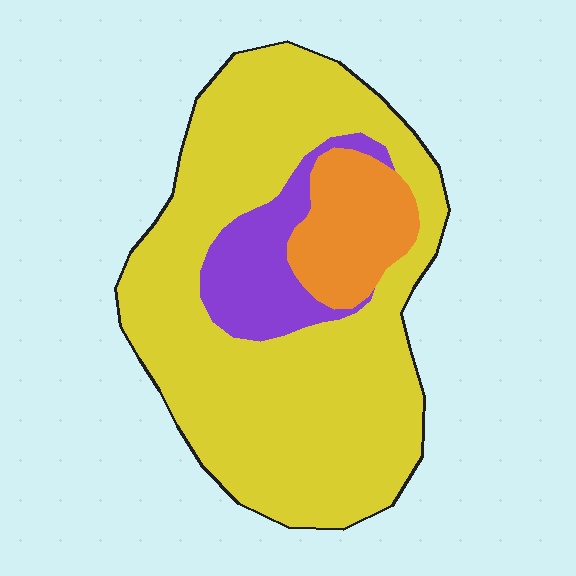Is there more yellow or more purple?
Yellow.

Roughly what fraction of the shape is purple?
Purple takes up less than a quarter of the shape.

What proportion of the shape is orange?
Orange covers 13% of the shape.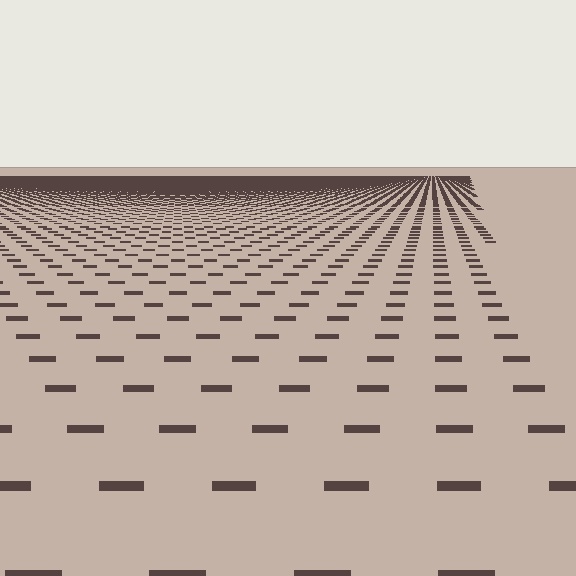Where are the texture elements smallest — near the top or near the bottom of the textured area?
Near the top.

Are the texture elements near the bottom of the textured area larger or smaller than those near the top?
Larger. Near the bottom, elements are closer to the viewer and appear at a bigger on-screen size.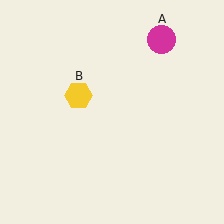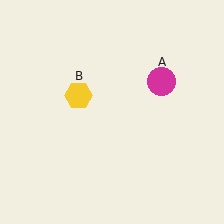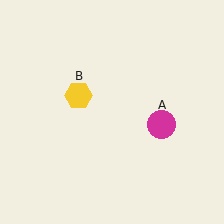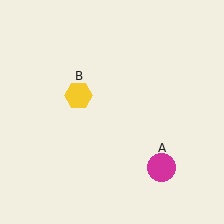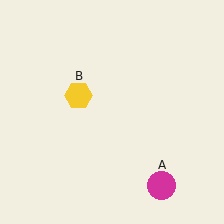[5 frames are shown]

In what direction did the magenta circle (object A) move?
The magenta circle (object A) moved down.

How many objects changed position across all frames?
1 object changed position: magenta circle (object A).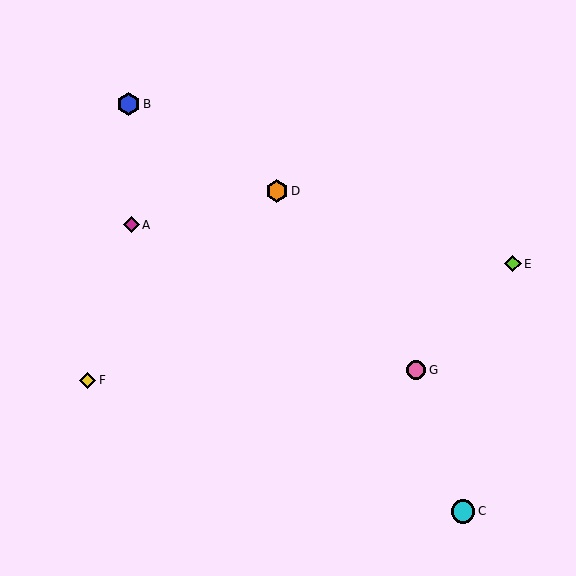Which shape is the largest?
The cyan circle (labeled C) is the largest.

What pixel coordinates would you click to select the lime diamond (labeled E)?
Click at (513, 264) to select the lime diamond E.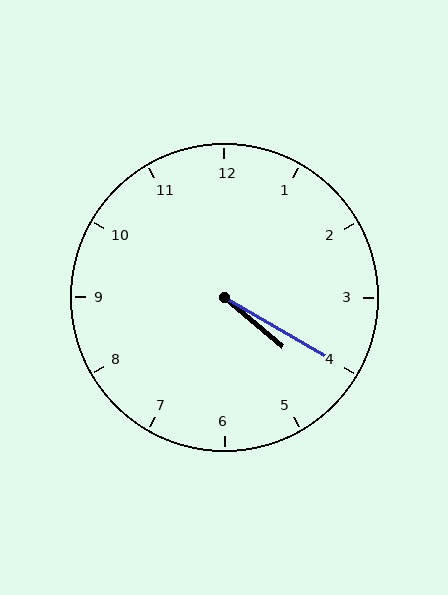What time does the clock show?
4:20.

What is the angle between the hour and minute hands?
Approximately 10 degrees.